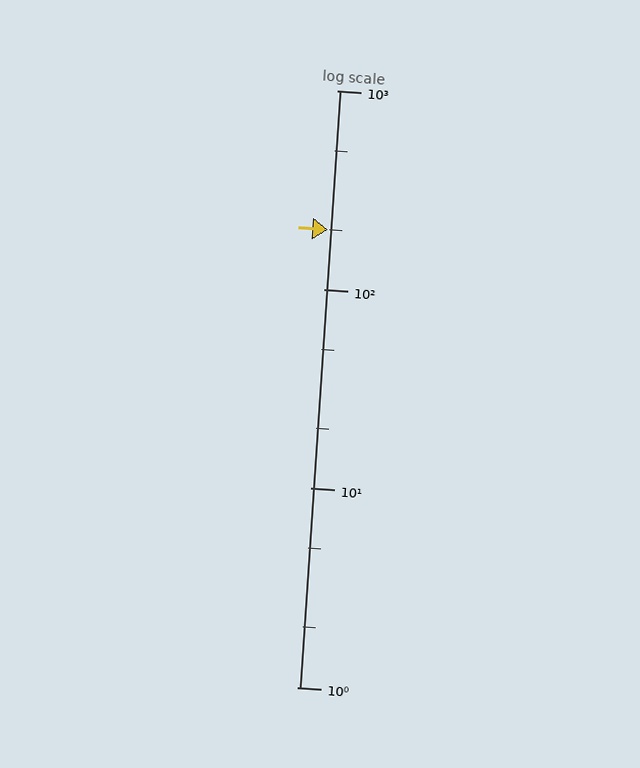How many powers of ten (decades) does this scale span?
The scale spans 3 decades, from 1 to 1000.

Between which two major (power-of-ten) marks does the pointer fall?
The pointer is between 100 and 1000.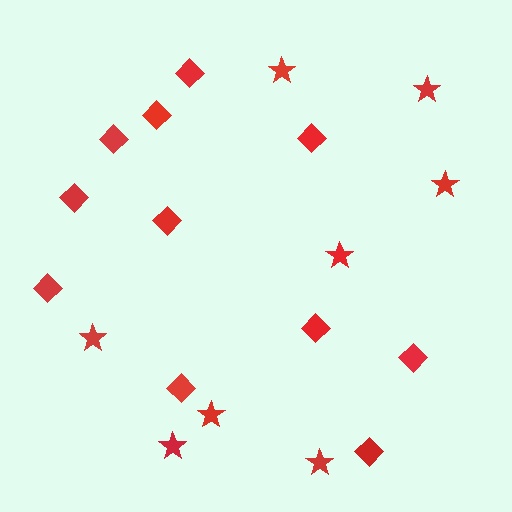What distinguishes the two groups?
There are 2 groups: one group of diamonds (11) and one group of stars (8).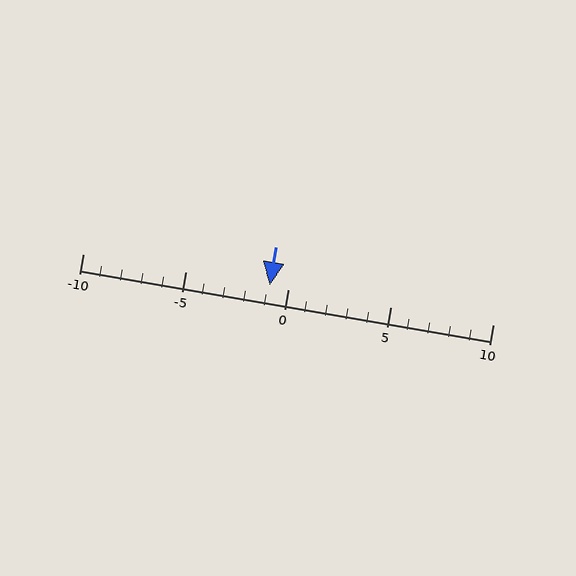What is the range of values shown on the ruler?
The ruler shows values from -10 to 10.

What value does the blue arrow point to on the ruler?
The blue arrow points to approximately -1.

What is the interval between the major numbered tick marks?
The major tick marks are spaced 5 units apart.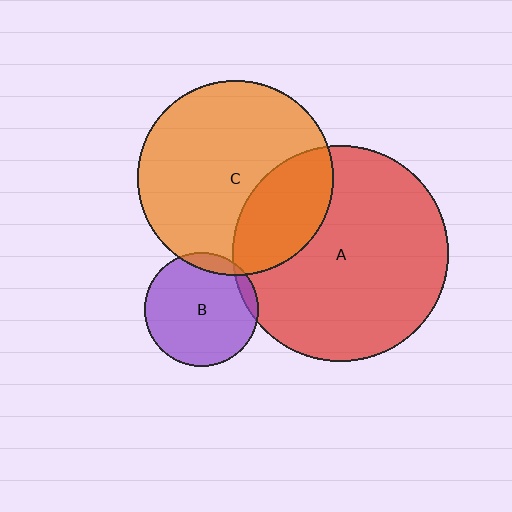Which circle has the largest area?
Circle A (red).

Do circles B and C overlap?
Yes.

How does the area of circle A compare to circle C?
Approximately 1.2 times.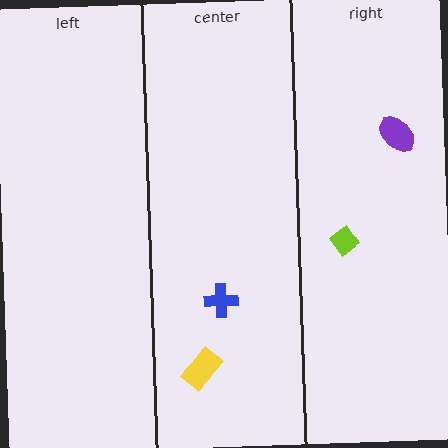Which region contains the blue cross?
The center region.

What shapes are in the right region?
The lime diamond, the purple ellipse.